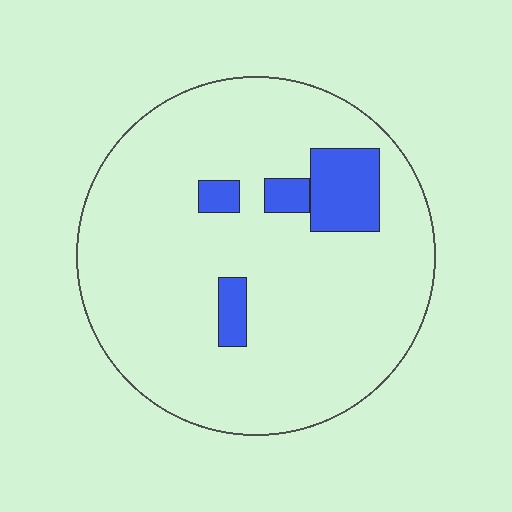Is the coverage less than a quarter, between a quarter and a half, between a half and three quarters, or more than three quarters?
Less than a quarter.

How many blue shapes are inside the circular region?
4.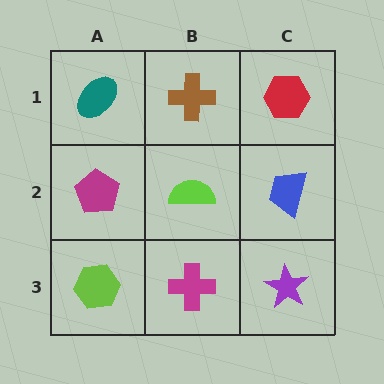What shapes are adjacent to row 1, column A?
A magenta pentagon (row 2, column A), a brown cross (row 1, column B).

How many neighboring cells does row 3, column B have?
3.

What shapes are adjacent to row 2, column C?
A red hexagon (row 1, column C), a purple star (row 3, column C), a lime semicircle (row 2, column B).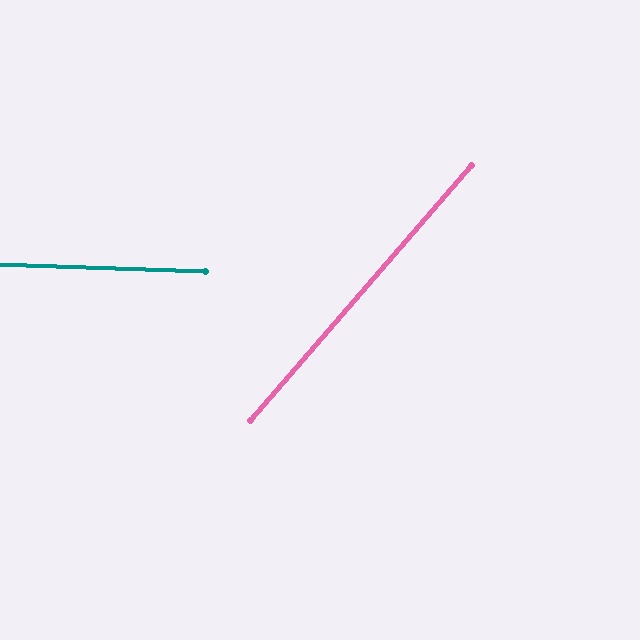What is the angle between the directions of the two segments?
Approximately 51 degrees.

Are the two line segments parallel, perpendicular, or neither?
Neither parallel nor perpendicular — they differ by about 51°.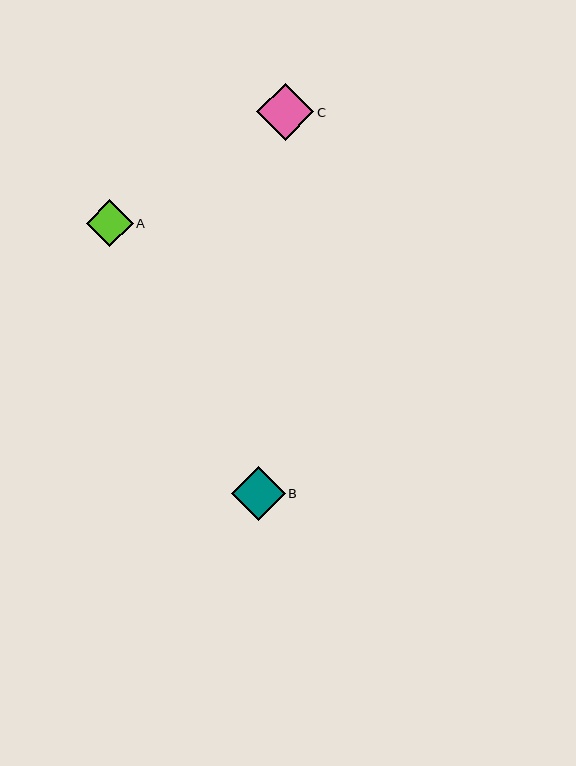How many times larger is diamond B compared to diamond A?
Diamond B is approximately 1.1 times the size of diamond A.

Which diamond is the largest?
Diamond C is the largest with a size of approximately 57 pixels.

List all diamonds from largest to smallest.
From largest to smallest: C, B, A.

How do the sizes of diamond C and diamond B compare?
Diamond C and diamond B are approximately the same size.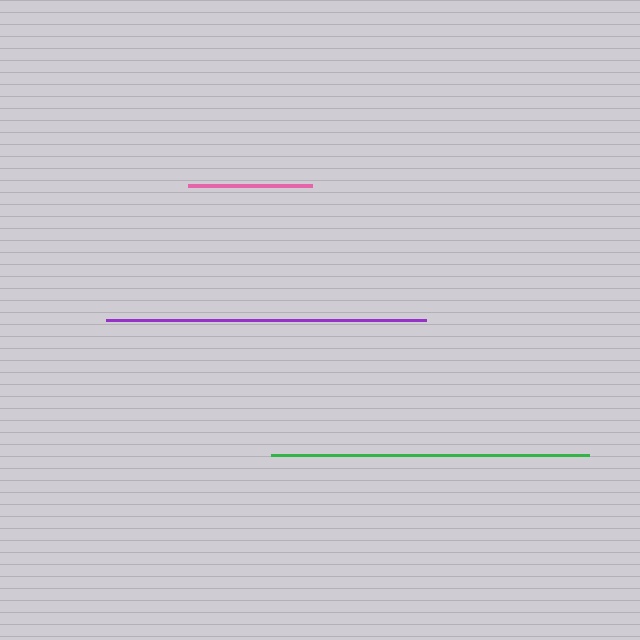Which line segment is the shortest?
The pink line is the shortest at approximately 124 pixels.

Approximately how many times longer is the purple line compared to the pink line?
The purple line is approximately 2.6 times the length of the pink line.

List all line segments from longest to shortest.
From longest to shortest: purple, green, pink.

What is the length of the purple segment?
The purple segment is approximately 321 pixels long.